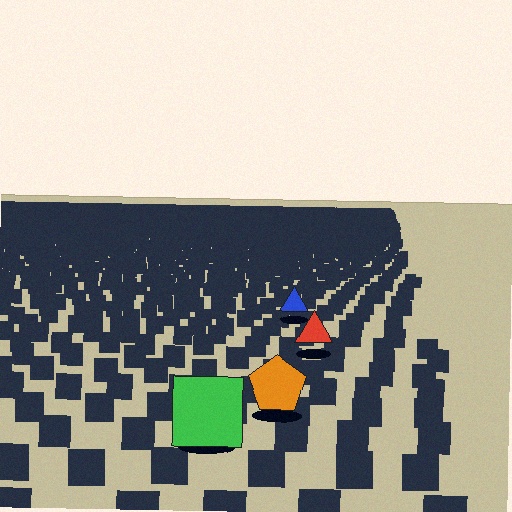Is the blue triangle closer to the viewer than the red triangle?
No. The red triangle is closer — you can tell from the texture gradient: the ground texture is coarser near it.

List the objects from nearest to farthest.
From nearest to farthest: the green square, the orange pentagon, the red triangle, the blue triangle.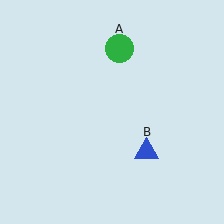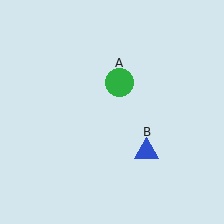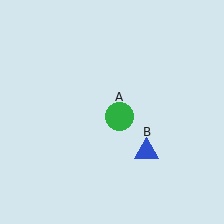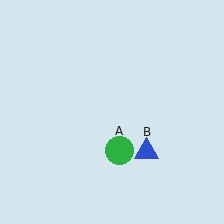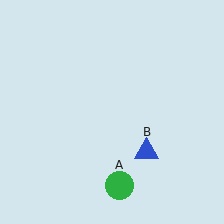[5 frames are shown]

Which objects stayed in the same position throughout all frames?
Blue triangle (object B) remained stationary.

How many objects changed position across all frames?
1 object changed position: green circle (object A).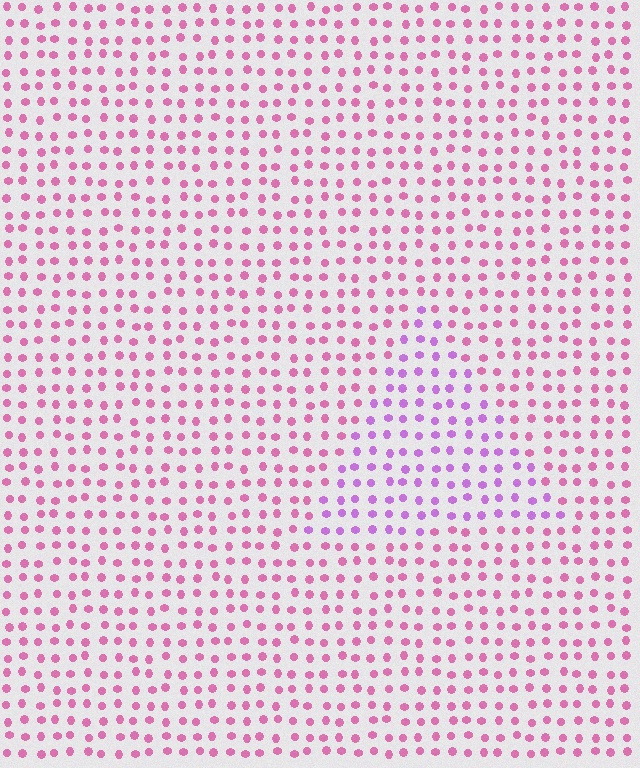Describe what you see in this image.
The image is filled with small pink elements in a uniform arrangement. A triangle-shaped region is visible where the elements are tinted to a slightly different hue, forming a subtle color boundary.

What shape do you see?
I see a triangle.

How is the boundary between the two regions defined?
The boundary is defined purely by a slight shift in hue (about 36 degrees). Spacing, size, and orientation are identical on both sides.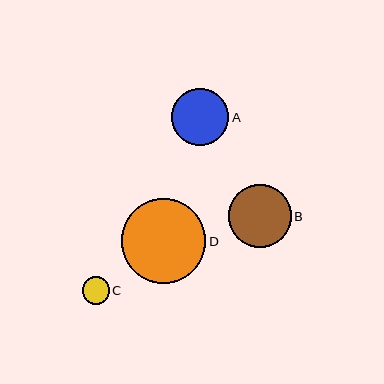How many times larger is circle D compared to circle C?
Circle D is approximately 3.1 times the size of circle C.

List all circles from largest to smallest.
From largest to smallest: D, B, A, C.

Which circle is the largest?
Circle D is the largest with a size of approximately 85 pixels.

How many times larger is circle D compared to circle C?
Circle D is approximately 3.1 times the size of circle C.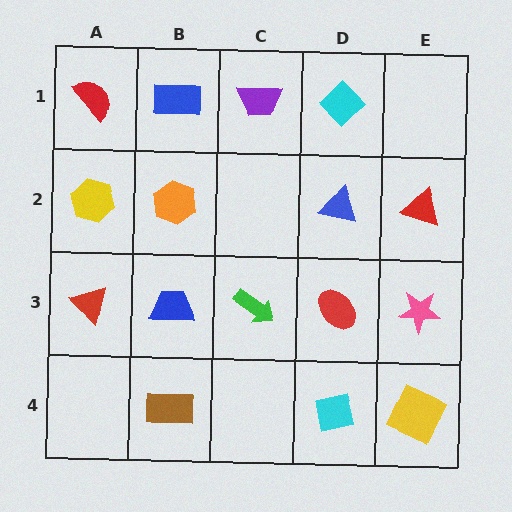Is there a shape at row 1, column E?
No, that cell is empty.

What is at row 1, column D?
A cyan diamond.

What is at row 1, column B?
A blue rectangle.